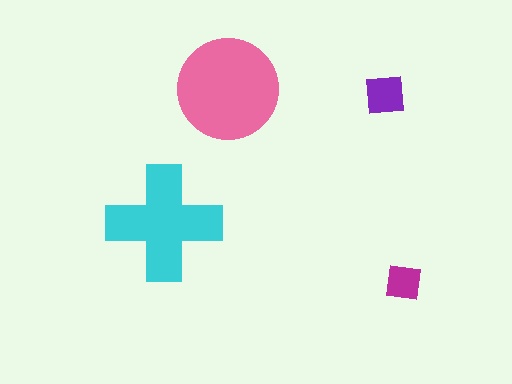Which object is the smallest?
The magenta square.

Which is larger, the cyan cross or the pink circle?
The pink circle.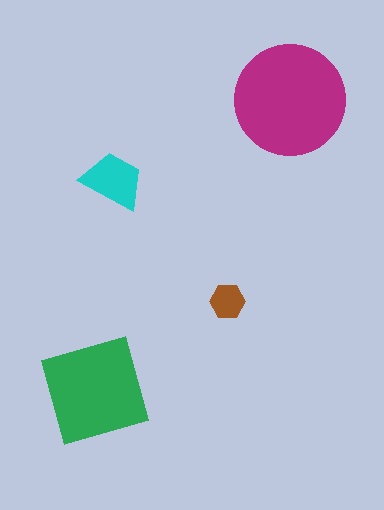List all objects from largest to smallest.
The magenta circle, the green diamond, the cyan trapezoid, the brown hexagon.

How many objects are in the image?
There are 4 objects in the image.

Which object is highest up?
The magenta circle is topmost.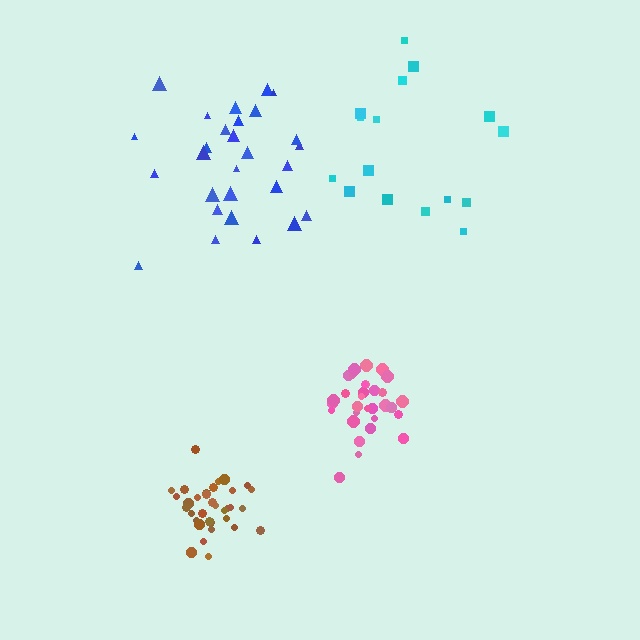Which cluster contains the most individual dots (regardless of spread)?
Brown (34).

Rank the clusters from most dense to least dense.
brown, pink, blue, cyan.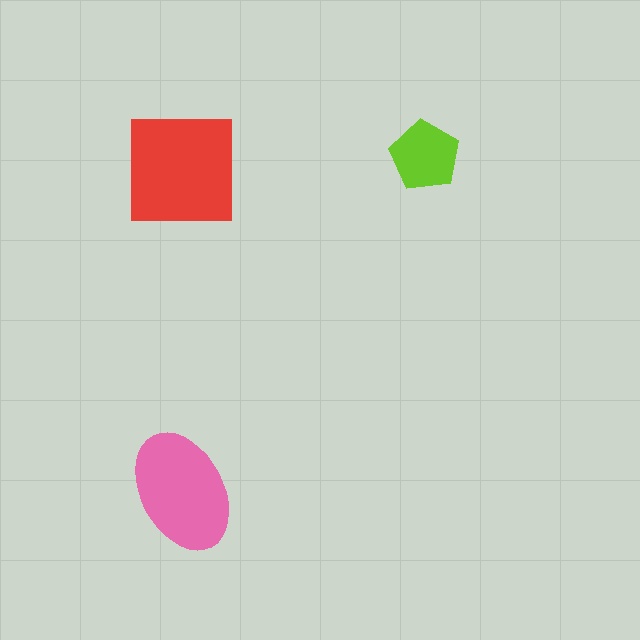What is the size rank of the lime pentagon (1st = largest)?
3rd.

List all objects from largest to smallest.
The red square, the pink ellipse, the lime pentagon.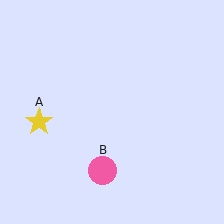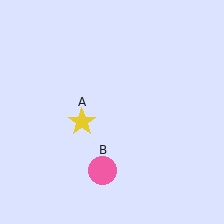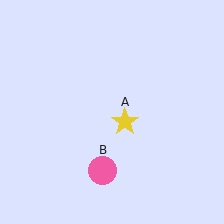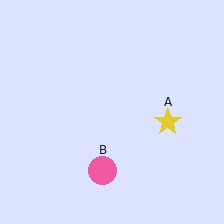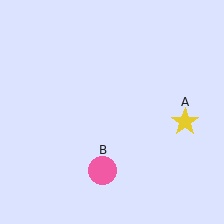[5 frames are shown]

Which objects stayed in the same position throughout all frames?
Pink circle (object B) remained stationary.